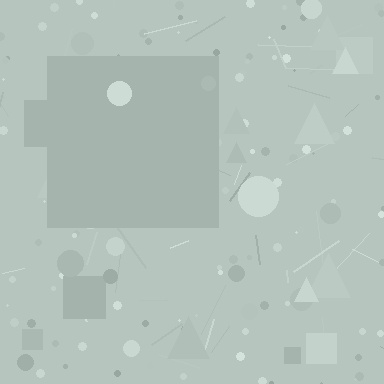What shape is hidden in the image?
A square is hidden in the image.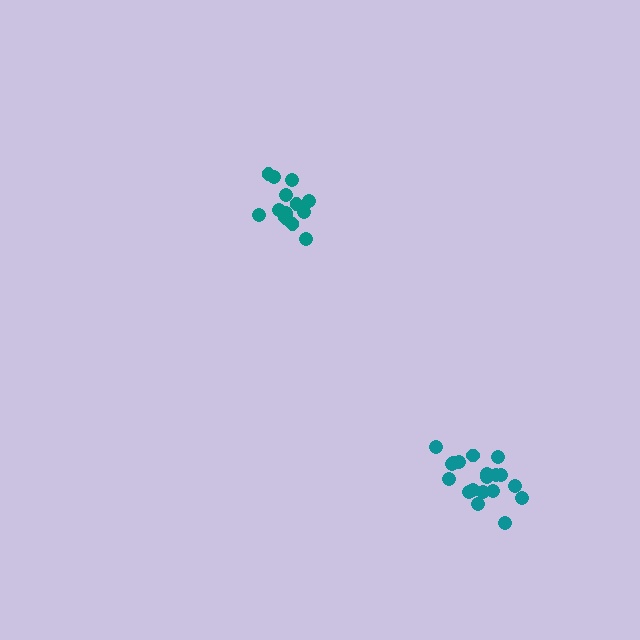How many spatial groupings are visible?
There are 2 spatial groupings.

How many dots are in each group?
Group 1: 19 dots, Group 2: 15 dots (34 total).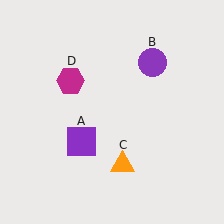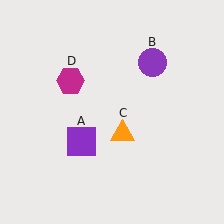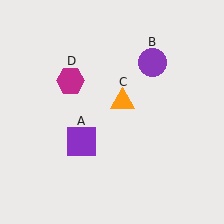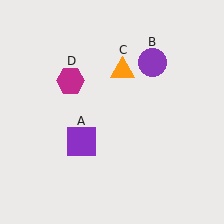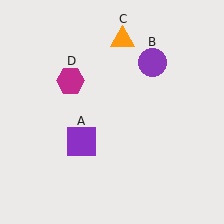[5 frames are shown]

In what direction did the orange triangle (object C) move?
The orange triangle (object C) moved up.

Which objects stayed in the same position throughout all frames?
Purple square (object A) and purple circle (object B) and magenta hexagon (object D) remained stationary.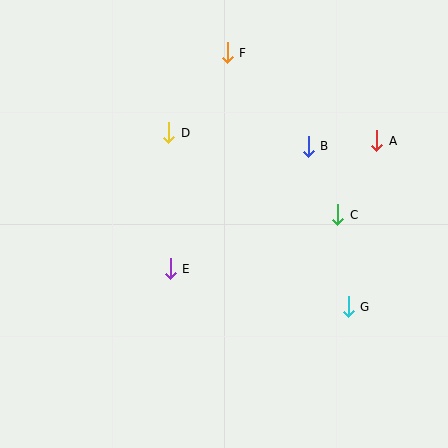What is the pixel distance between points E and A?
The distance between E and A is 243 pixels.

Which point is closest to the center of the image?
Point E at (170, 269) is closest to the center.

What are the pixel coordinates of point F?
Point F is at (227, 53).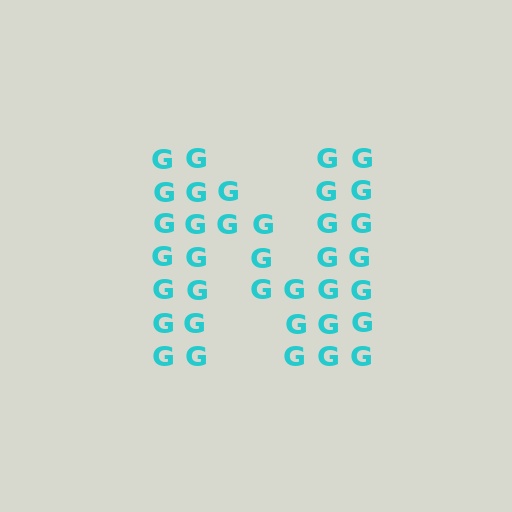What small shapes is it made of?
It is made of small letter G's.